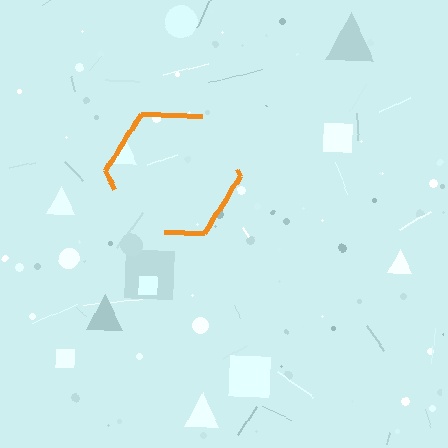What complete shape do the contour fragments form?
The contour fragments form a hexagon.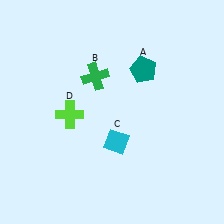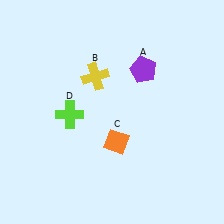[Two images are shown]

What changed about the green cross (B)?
In Image 1, B is green. In Image 2, it changed to yellow.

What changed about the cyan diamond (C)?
In Image 1, C is cyan. In Image 2, it changed to orange.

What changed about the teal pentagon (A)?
In Image 1, A is teal. In Image 2, it changed to purple.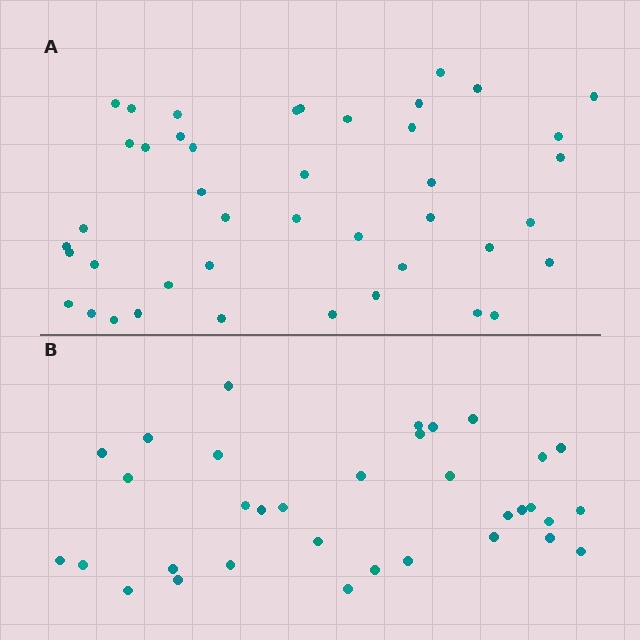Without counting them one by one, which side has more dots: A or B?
Region A (the top region) has more dots.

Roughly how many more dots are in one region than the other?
Region A has roughly 8 or so more dots than region B.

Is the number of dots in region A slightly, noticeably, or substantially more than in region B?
Region A has noticeably more, but not dramatically so. The ratio is roughly 1.3 to 1.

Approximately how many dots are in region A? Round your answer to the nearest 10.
About 40 dots. (The exact count is 43, which rounds to 40.)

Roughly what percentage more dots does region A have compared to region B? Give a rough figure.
About 25% more.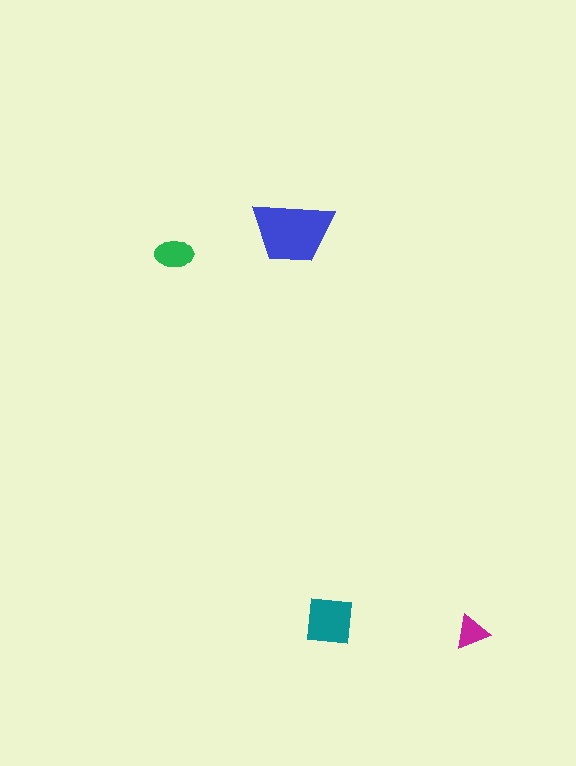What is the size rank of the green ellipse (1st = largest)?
3rd.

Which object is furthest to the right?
The magenta triangle is rightmost.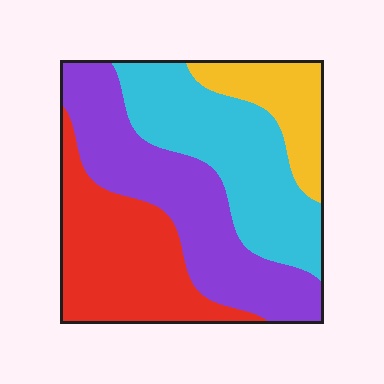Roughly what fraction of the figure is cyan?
Cyan takes up about one quarter (1/4) of the figure.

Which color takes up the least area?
Yellow, at roughly 15%.